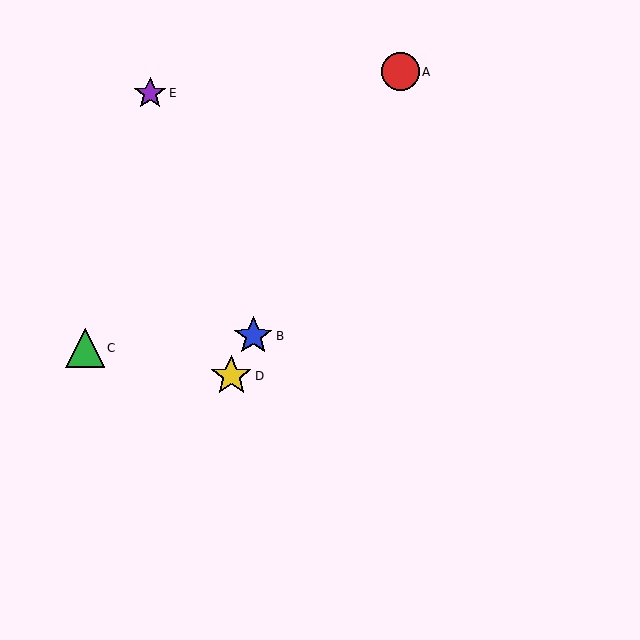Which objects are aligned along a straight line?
Objects A, B, D are aligned along a straight line.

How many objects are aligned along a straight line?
3 objects (A, B, D) are aligned along a straight line.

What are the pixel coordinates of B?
Object B is at (253, 336).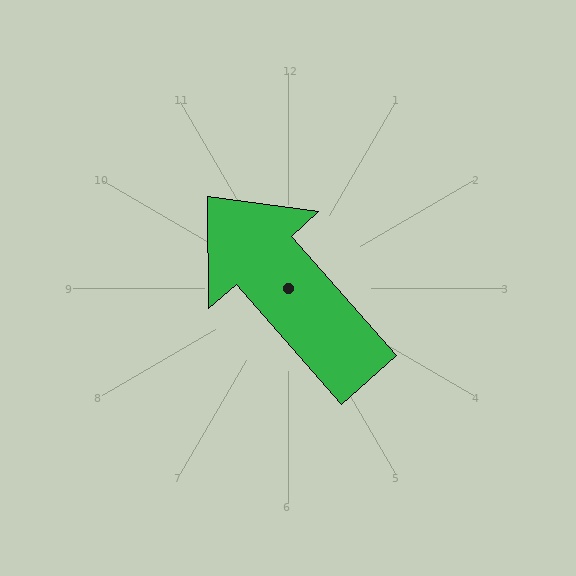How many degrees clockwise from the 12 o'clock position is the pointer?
Approximately 319 degrees.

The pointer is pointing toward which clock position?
Roughly 11 o'clock.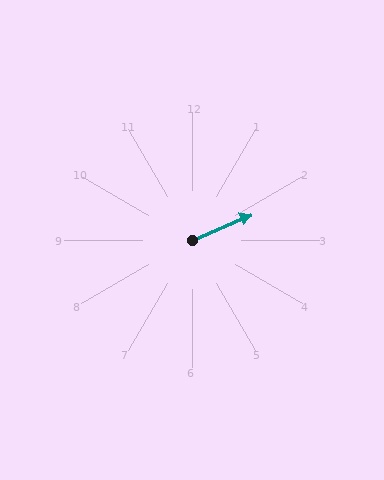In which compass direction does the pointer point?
Northeast.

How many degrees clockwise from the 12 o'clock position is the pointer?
Approximately 67 degrees.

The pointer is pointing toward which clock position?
Roughly 2 o'clock.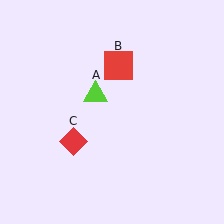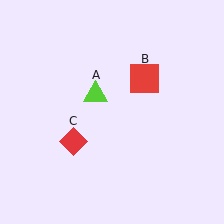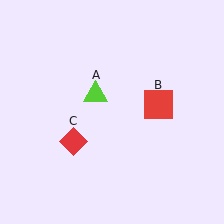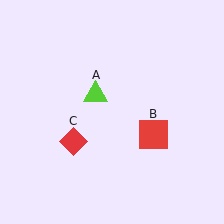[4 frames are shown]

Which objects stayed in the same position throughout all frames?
Lime triangle (object A) and red diamond (object C) remained stationary.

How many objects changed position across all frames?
1 object changed position: red square (object B).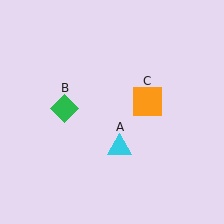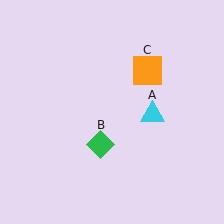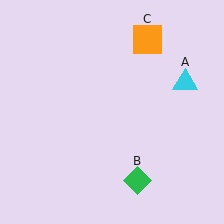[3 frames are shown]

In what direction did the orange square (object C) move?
The orange square (object C) moved up.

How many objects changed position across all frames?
3 objects changed position: cyan triangle (object A), green diamond (object B), orange square (object C).